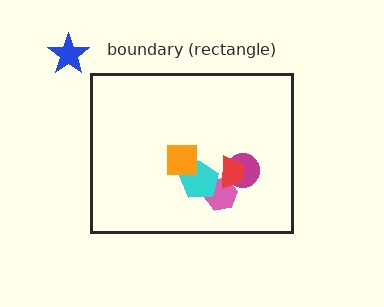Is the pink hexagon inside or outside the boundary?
Inside.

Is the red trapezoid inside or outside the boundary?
Inside.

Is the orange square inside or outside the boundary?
Inside.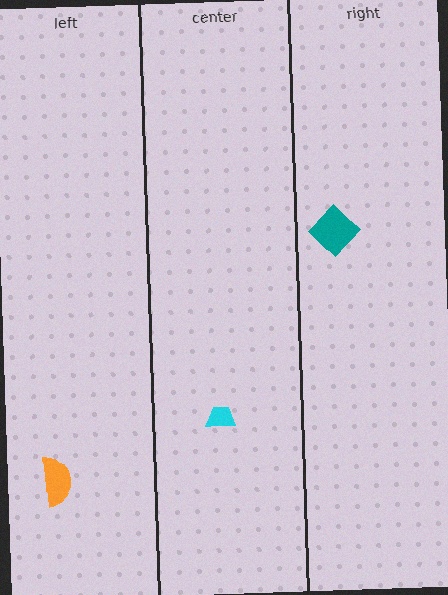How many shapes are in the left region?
1.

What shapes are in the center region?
The cyan trapezoid.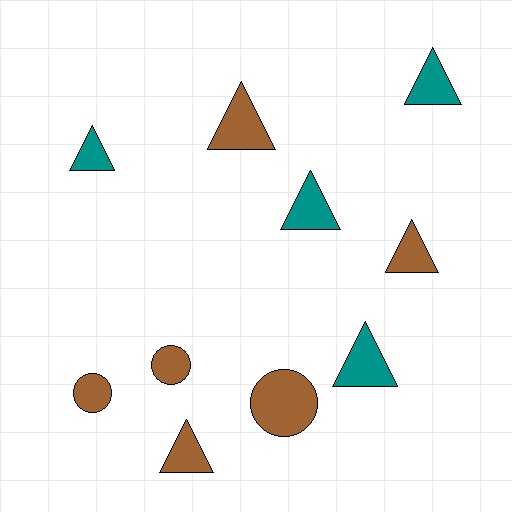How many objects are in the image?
There are 10 objects.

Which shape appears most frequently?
Triangle, with 7 objects.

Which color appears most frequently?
Brown, with 6 objects.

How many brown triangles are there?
There are 3 brown triangles.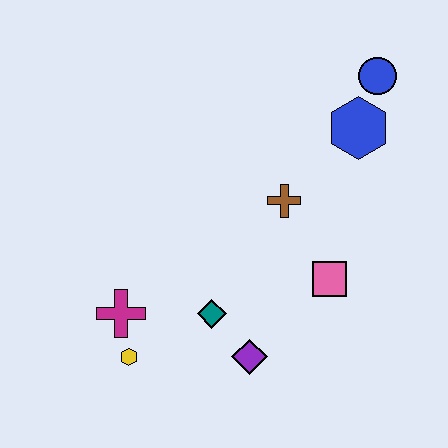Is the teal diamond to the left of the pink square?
Yes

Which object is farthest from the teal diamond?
The blue circle is farthest from the teal diamond.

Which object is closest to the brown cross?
The pink square is closest to the brown cross.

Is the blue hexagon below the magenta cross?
No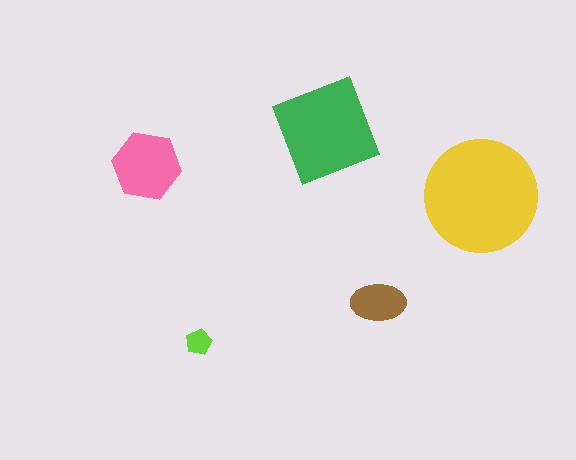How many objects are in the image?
There are 5 objects in the image.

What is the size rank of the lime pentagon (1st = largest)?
5th.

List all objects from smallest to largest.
The lime pentagon, the brown ellipse, the pink hexagon, the green diamond, the yellow circle.